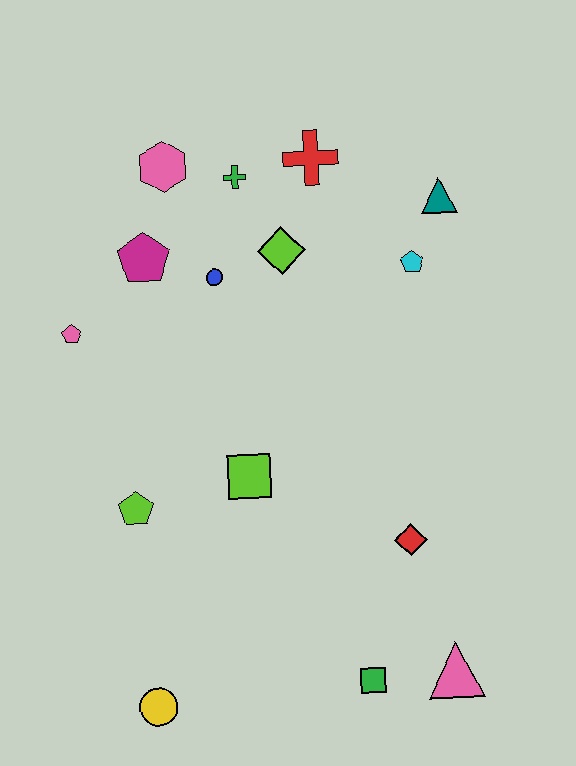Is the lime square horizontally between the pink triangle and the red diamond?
No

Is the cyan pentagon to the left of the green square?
No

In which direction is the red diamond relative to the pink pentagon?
The red diamond is to the right of the pink pentagon.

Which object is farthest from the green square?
The pink hexagon is farthest from the green square.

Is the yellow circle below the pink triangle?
Yes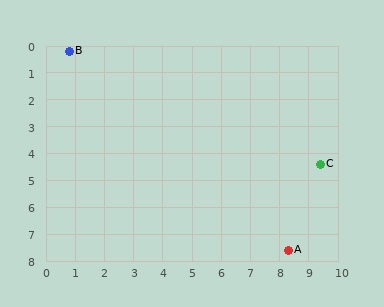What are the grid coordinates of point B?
Point B is at approximately (0.8, 0.2).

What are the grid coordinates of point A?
Point A is at approximately (8.3, 7.6).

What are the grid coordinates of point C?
Point C is at approximately (9.4, 4.4).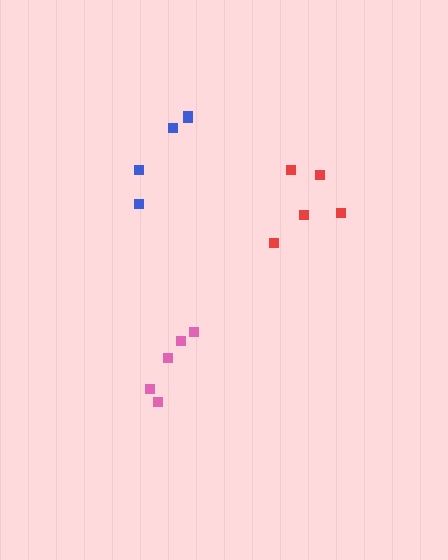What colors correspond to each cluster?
The clusters are colored: red, pink, blue.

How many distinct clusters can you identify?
There are 3 distinct clusters.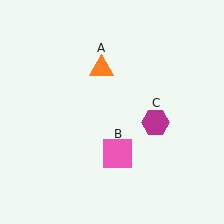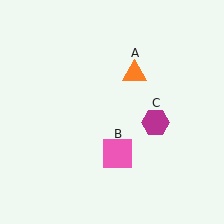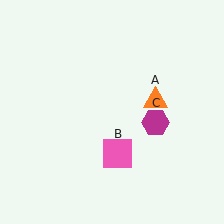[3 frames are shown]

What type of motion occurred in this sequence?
The orange triangle (object A) rotated clockwise around the center of the scene.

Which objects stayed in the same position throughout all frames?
Pink square (object B) and magenta hexagon (object C) remained stationary.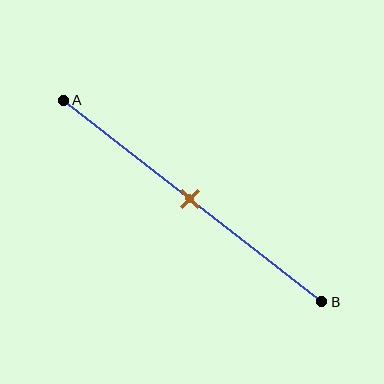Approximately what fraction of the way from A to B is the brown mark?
The brown mark is approximately 50% of the way from A to B.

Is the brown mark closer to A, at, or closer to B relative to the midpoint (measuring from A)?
The brown mark is approximately at the midpoint of segment AB.